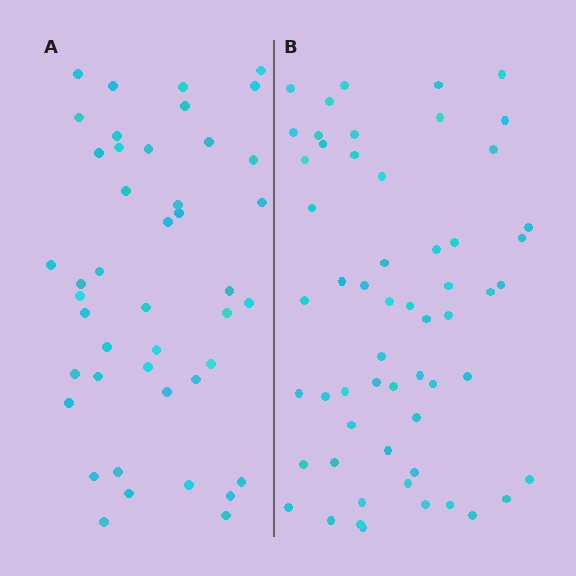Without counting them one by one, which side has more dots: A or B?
Region B (the right region) has more dots.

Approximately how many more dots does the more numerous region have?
Region B has approximately 15 more dots than region A.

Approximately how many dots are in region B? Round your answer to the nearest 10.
About 60 dots. (The exact count is 57, which rounds to 60.)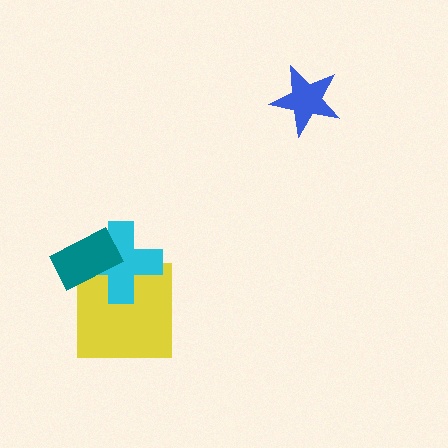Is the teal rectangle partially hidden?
No, no other shape covers it.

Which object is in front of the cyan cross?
The teal rectangle is in front of the cyan cross.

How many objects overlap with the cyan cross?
2 objects overlap with the cyan cross.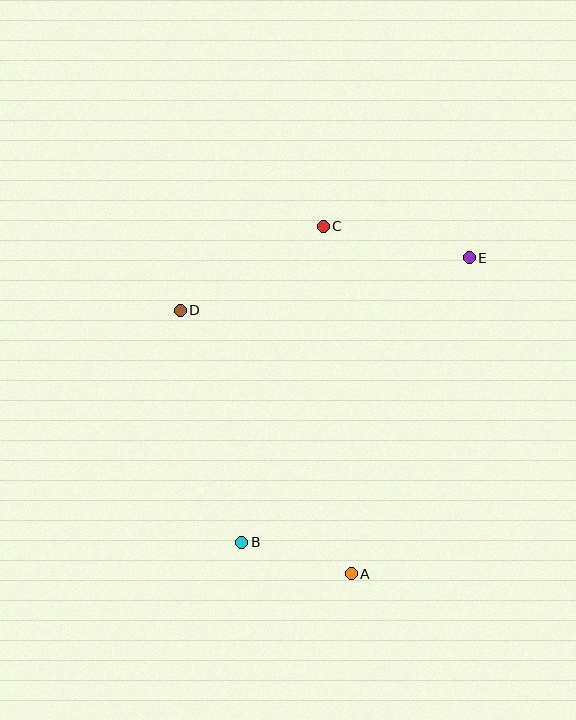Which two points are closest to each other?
Points A and B are closest to each other.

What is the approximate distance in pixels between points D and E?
The distance between D and E is approximately 294 pixels.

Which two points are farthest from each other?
Points B and E are farthest from each other.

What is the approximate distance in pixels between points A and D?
The distance between A and D is approximately 314 pixels.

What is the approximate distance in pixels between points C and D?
The distance between C and D is approximately 166 pixels.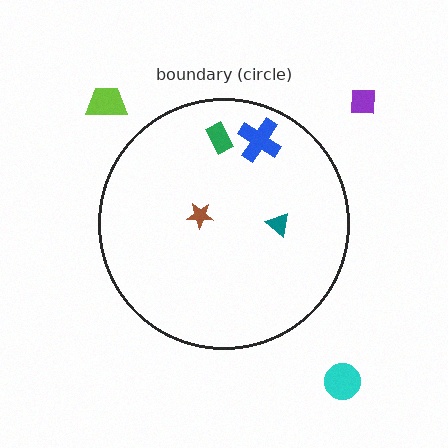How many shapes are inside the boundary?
4 inside, 3 outside.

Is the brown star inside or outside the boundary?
Inside.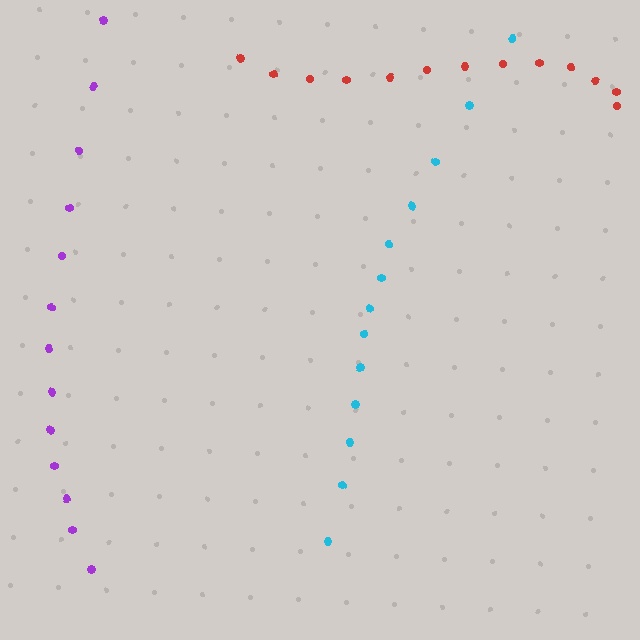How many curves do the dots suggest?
There are 3 distinct paths.